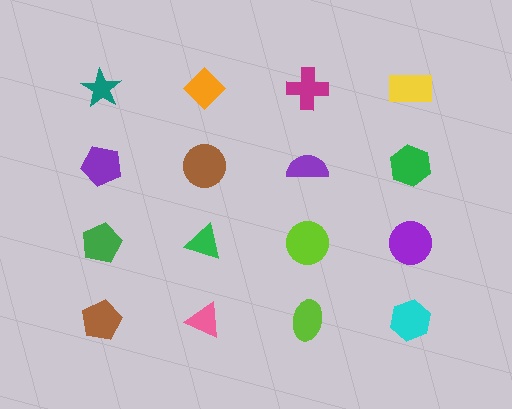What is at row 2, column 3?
A purple semicircle.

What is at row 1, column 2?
An orange diamond.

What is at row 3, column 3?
A lime circle.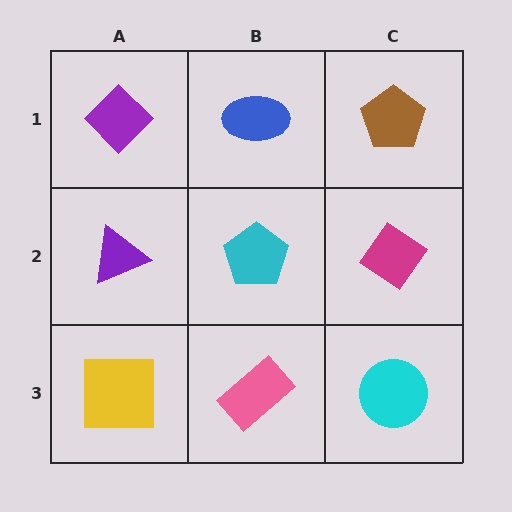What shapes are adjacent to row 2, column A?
A purple diamond (row 1, column A), a yellow square (row 3, column A), a cyan pentagon (row 2, column B).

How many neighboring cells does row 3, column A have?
2.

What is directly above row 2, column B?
A blue ellipse.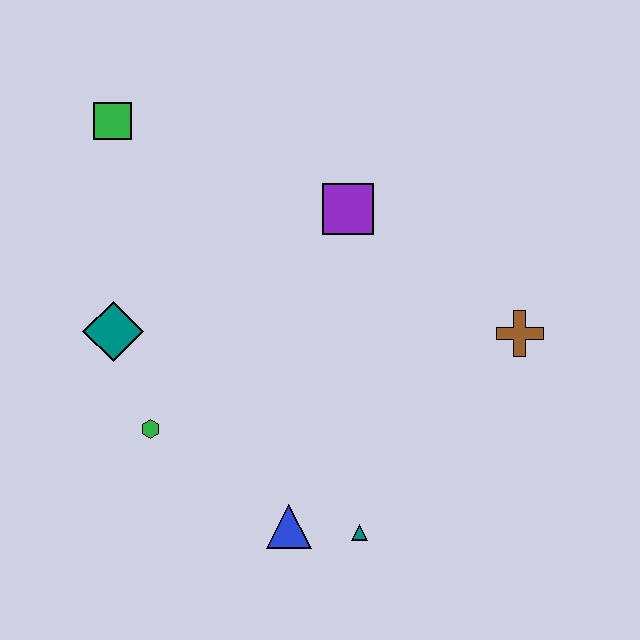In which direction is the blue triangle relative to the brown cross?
The blue triangle is to the left of the brown cross.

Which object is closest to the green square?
The teal diamond is closest to the green square.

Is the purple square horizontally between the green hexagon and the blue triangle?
No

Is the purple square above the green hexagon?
Yes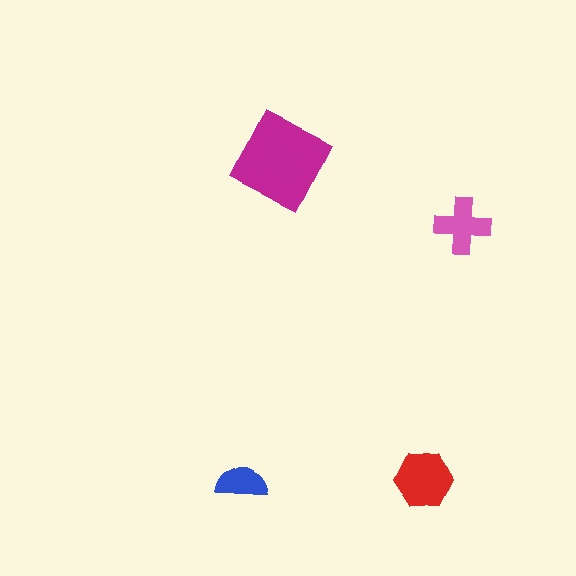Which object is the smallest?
The blue semicircle.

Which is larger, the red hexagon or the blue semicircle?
The red hexagon.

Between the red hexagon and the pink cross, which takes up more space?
The red hexagon.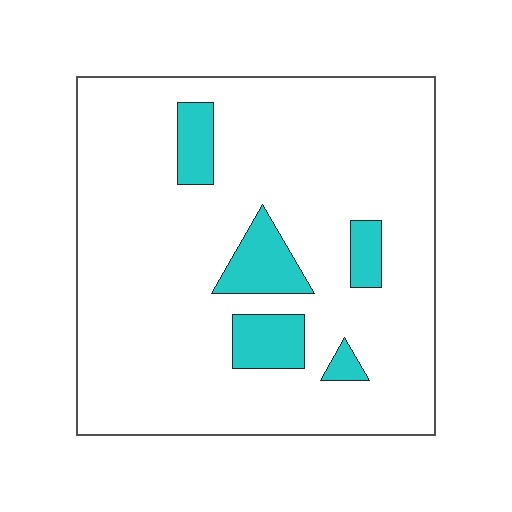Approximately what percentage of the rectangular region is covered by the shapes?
Approximately 10%.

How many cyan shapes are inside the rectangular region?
5.